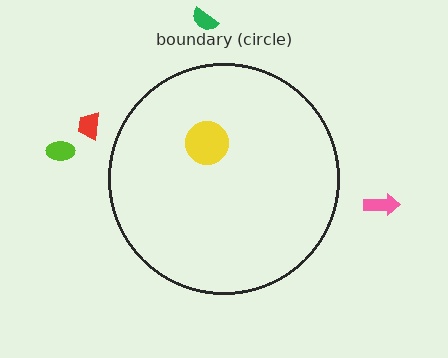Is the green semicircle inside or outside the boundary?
Outside.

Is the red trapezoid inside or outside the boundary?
Outside.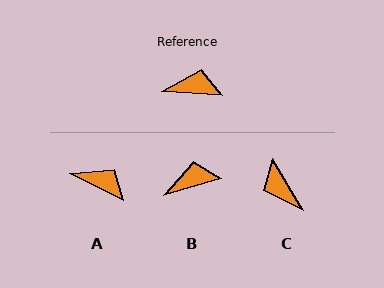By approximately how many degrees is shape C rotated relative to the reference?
Approximately 125 degrees counter-clockwise.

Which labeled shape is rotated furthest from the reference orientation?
C, about 125 degrees away.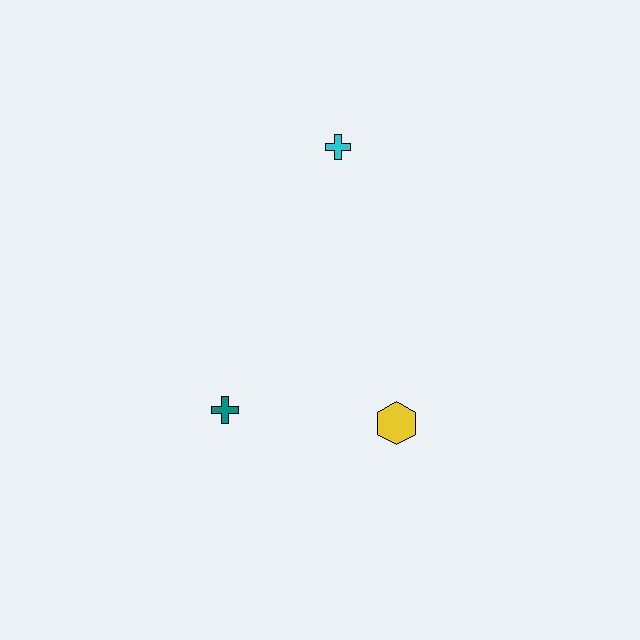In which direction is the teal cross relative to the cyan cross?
The teal cross is below the cyan cross.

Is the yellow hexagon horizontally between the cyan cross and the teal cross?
No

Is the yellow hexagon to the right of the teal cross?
Yes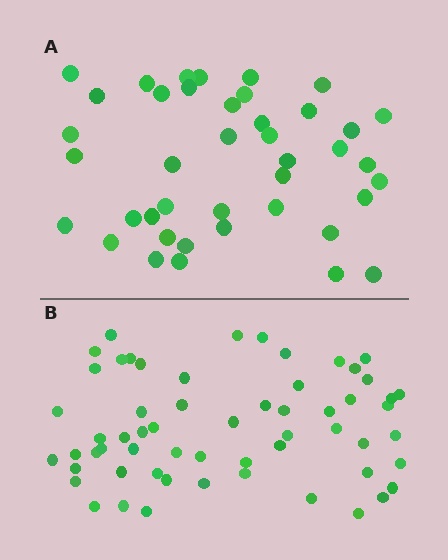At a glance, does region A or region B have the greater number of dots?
Region B (the bottom region) has more dots.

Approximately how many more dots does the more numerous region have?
Region B has approximately 20 more dots than region A.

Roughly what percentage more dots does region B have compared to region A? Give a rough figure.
About 45% more.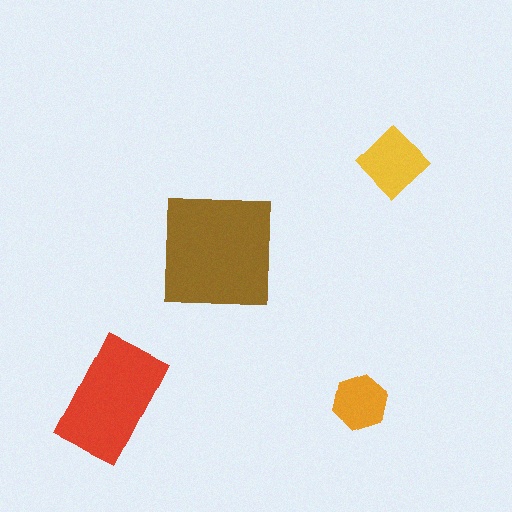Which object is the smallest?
The orange hexagon.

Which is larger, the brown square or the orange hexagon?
The brown square.